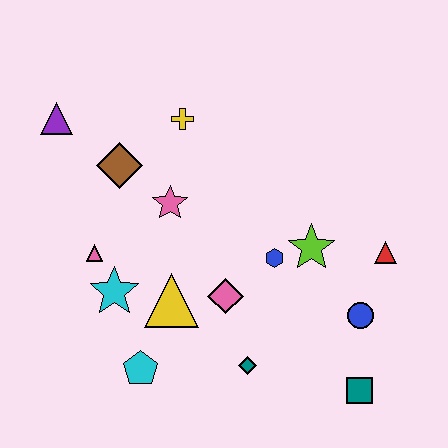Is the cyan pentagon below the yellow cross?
Yes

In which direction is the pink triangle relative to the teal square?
The pink triangle is to the left of the teal square.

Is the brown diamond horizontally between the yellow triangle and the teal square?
No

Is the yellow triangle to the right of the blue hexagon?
No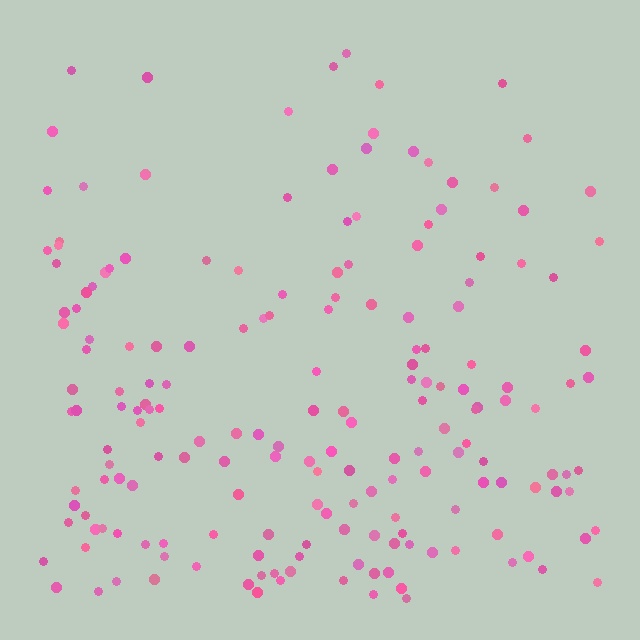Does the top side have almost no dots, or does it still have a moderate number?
Still a moderate number, just noticeably fewer than the bottom.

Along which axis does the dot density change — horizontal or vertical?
Vertical.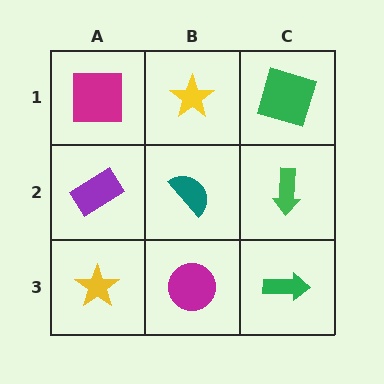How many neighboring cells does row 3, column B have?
3.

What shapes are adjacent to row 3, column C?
A green arrow (row 2, column C), a magenta circle (row 3, column B).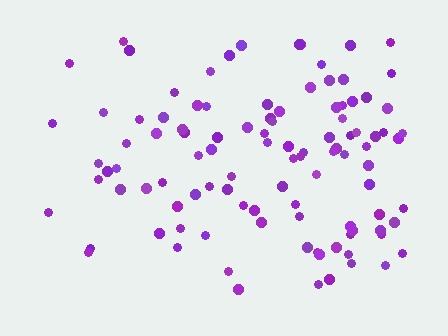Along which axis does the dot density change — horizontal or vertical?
Horizontal.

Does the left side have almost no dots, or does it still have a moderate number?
Still a moderate number, just noticeably fewer than the right.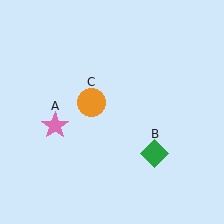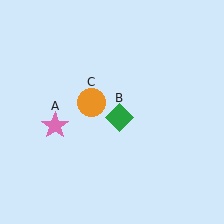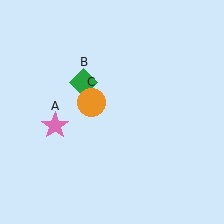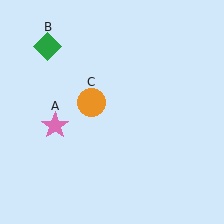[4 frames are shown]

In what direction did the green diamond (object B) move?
The green diamond (object B) moved up and to the left.